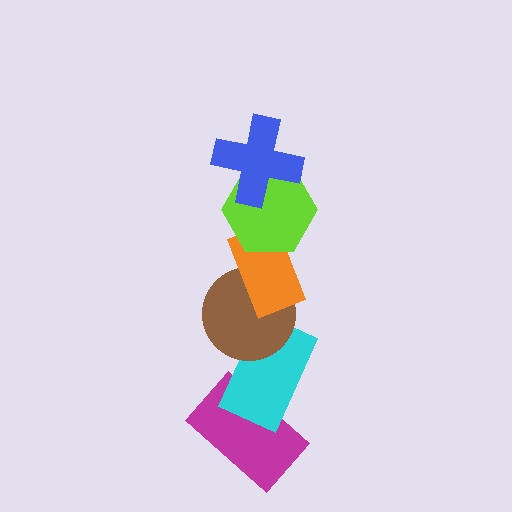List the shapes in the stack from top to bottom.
From top to bottom: the blue cross, the lime hexagon, the orange rectangle, the brown circle, the cyan rectangle, the magenta rectangle.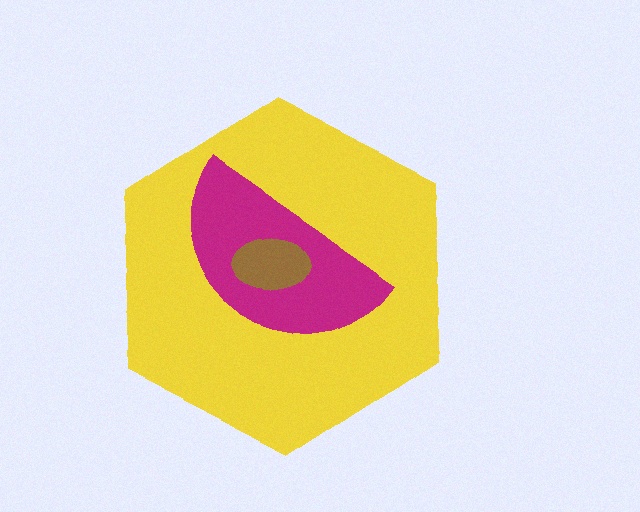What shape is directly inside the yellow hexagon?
The magenta semicircle.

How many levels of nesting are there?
3.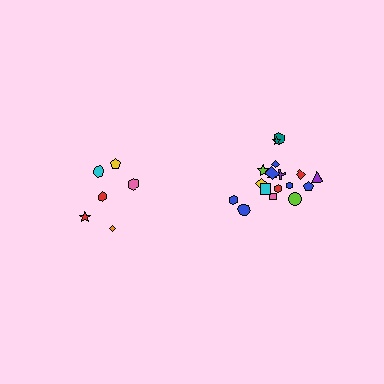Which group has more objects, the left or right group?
The right group.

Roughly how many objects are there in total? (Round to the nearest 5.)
Roughly 25 objects in total.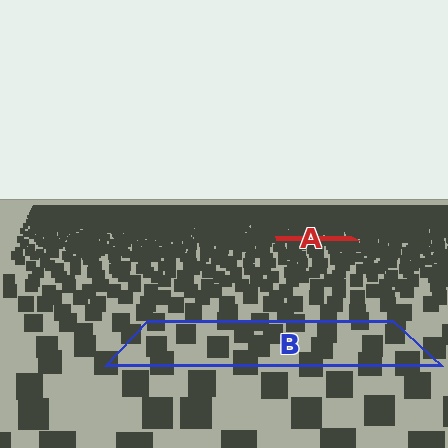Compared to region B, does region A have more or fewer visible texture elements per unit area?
Region A has more texture elements per unit area — they are packed more densely because it is farther away.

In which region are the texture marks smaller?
The texture marks are smaller in region A, because it is farther away.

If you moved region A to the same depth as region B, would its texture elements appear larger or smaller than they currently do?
They would appear larger. At a closer depth, the same texture elements are projected at a bigger on-screen size.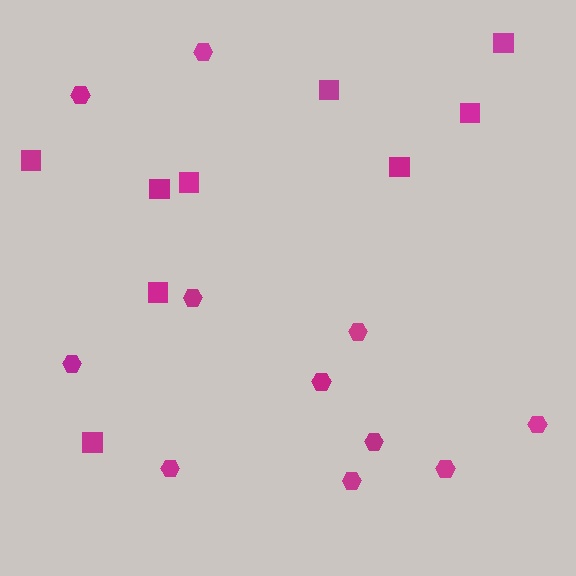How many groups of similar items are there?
There are 2 groups: one group of squares (9) and one group of hexagons (11).